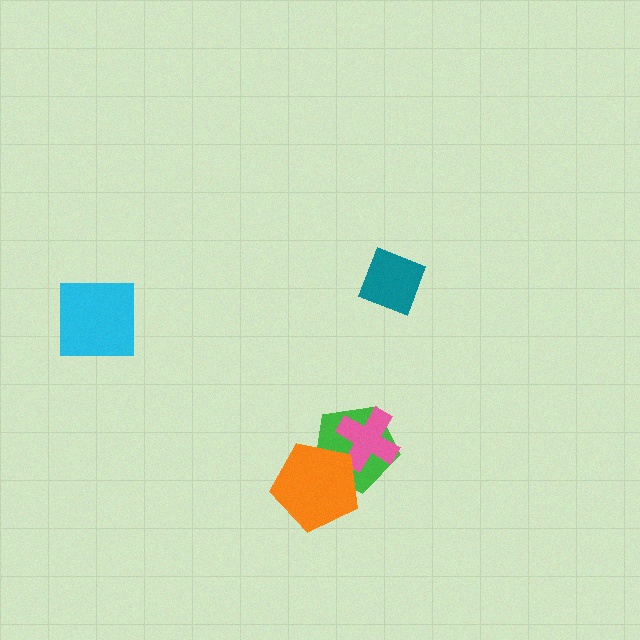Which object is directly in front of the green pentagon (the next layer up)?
The pink cross is directly in front of the green pentagon.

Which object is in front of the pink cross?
The orange pentagon is in front of the pink cross.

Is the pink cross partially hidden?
Yes, it is partially covered by another shape.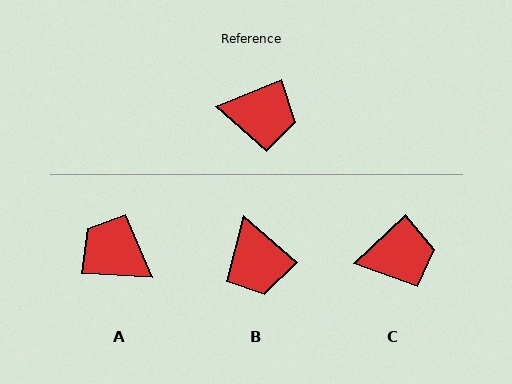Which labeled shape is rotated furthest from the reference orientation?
A, about 155 degrees away.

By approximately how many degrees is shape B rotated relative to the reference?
Approximately 63 degrees clockwise.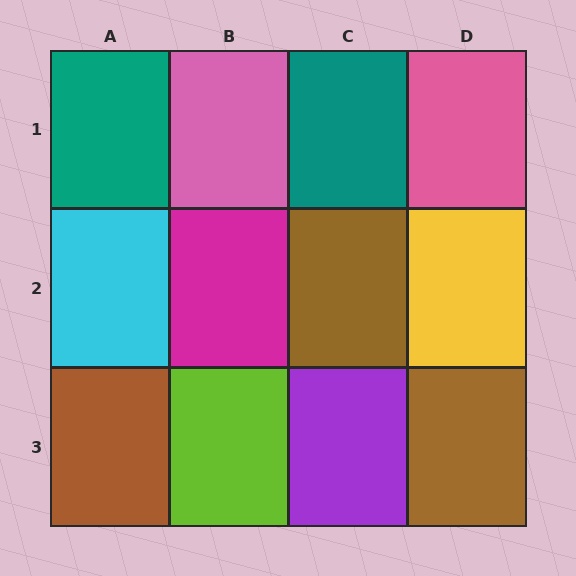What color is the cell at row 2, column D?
Yellow.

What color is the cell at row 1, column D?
Pink.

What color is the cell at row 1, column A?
Teal.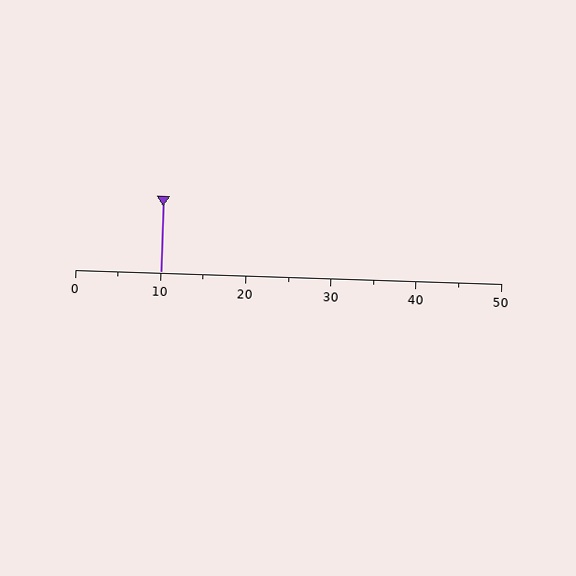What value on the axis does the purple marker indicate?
The marker indicates approximately 10.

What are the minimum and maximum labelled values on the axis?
The axis runs from 0 to 50.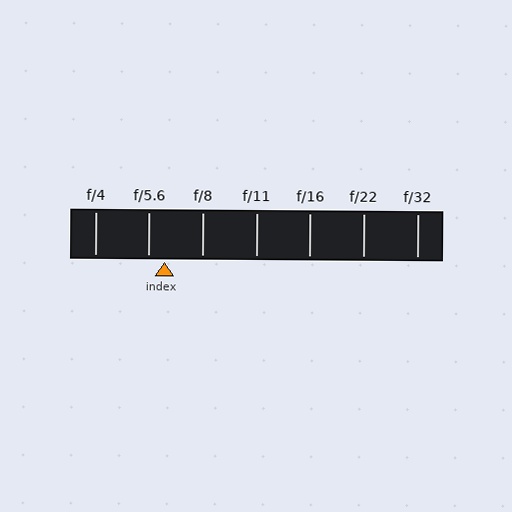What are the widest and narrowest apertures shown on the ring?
The widest aperture shown is f/4 and the narrowest is f/32.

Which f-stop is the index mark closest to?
The index mark is closest to f/5.6.